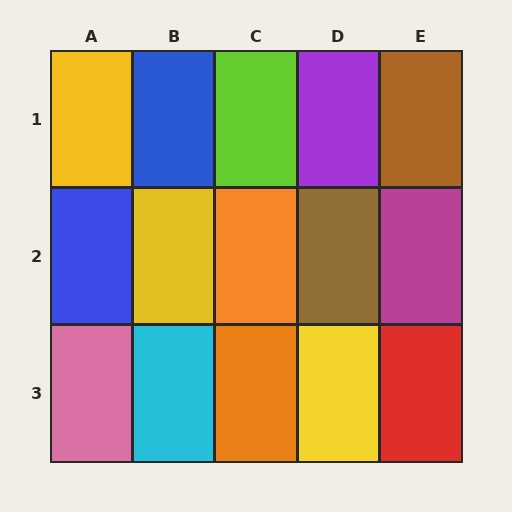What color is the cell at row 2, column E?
Magenta.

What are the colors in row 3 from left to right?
Pink, cyan, orange, yellow, red.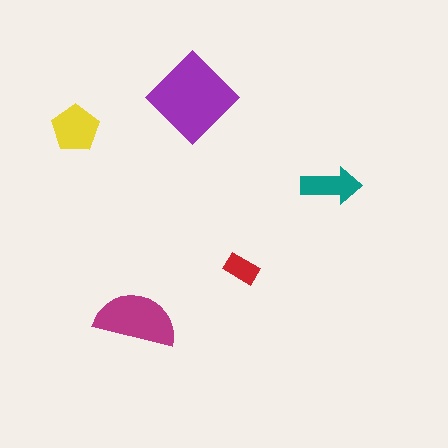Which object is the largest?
The purple diamond.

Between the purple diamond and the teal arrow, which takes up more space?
The purple diamond.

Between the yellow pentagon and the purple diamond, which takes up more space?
The purple diamond.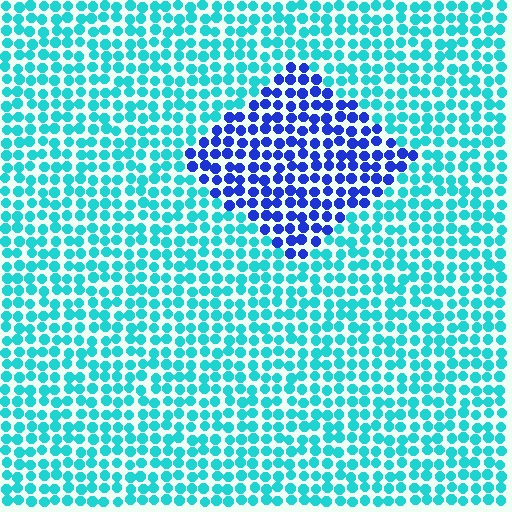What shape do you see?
I see a diamond.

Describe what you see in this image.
The image is filled with small cyan elements in a uniform arrangement. A diamond-shaped region is visible where the elements are tinted to a slightly different hue, forming a subtle color boundary.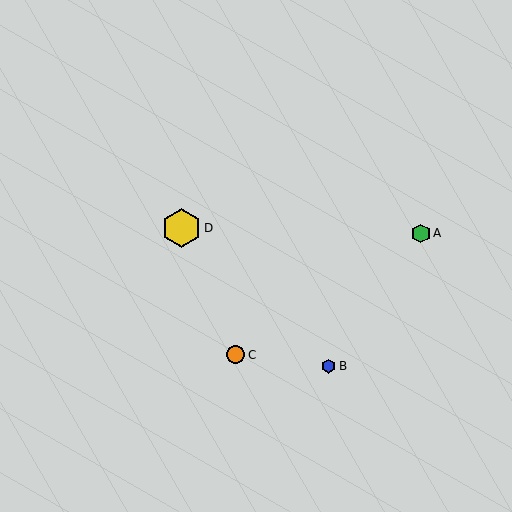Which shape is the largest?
The yellow hexagon (labeled D) is the largest.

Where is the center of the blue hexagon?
The center of the blue hexagon is at (329, 366).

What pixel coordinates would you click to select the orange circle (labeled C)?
Click at (236, 355) to select the orange circle C.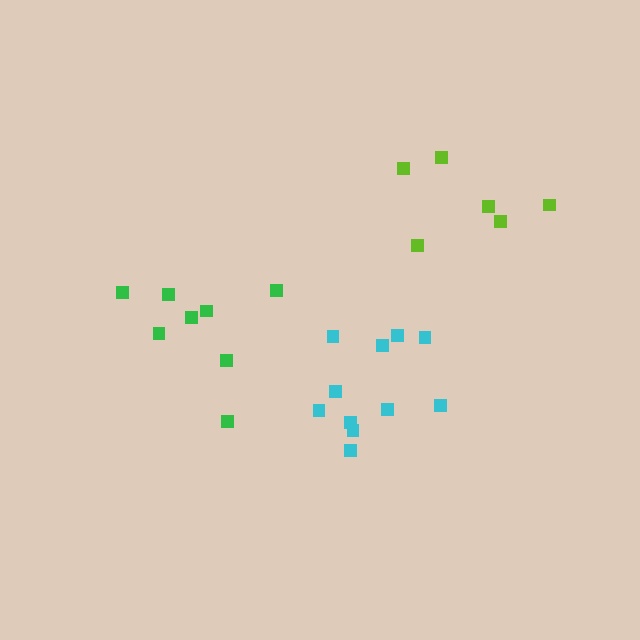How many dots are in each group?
Group 1: 6 dots, Group 2: 8 dots, Group 3: 11 dots (25 total).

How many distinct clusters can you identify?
There are 3 distinct clusters.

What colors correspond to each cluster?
The clusters are colored: lime, green, cyan.